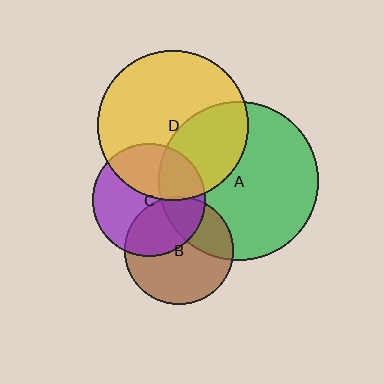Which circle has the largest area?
Circle A (green).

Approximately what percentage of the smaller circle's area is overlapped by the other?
Approximately 40%.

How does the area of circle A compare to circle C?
Approximately 2.0 times.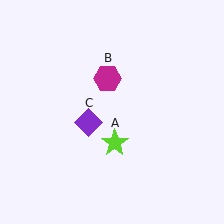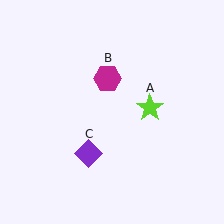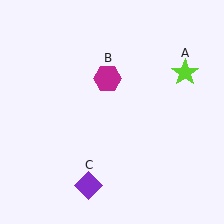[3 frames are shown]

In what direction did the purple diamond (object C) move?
The purple diamond (object C) moved down.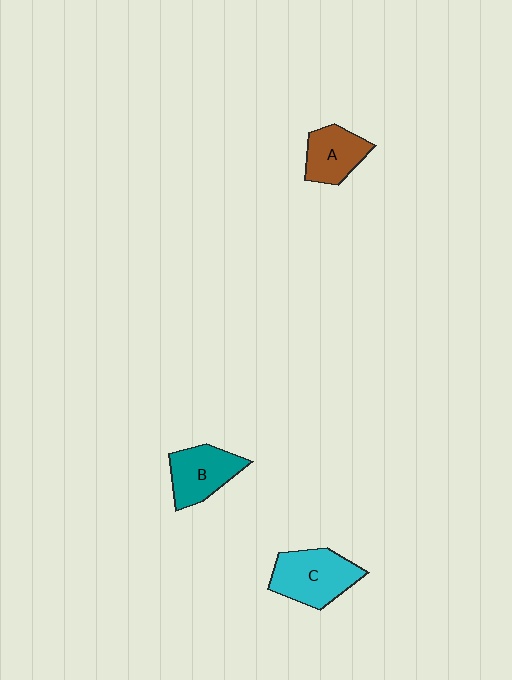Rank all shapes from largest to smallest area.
From largest to smallest: C (cyan), B (teal), A (brown).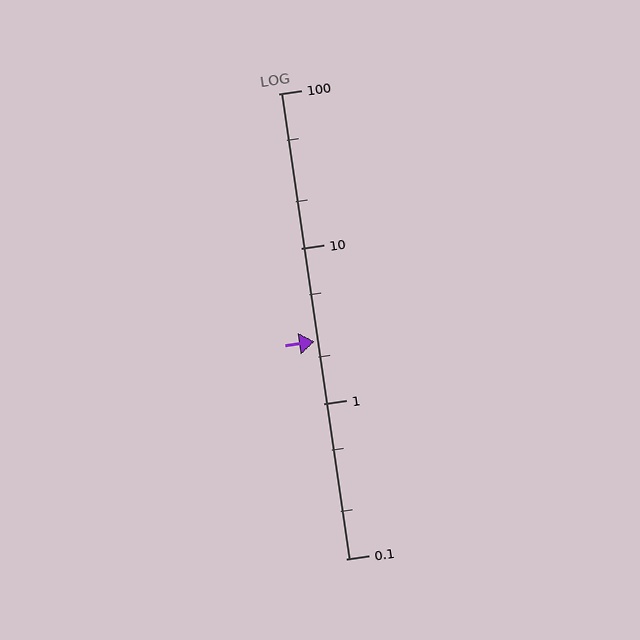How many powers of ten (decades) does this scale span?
The scale spans 3 decades, from 0.1 to 100.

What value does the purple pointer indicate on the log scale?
The pointer indicates approximately 2.5.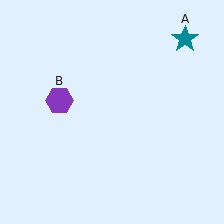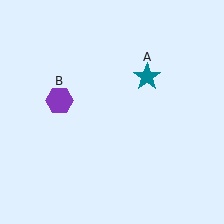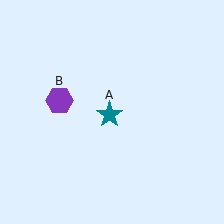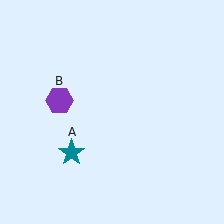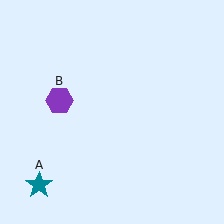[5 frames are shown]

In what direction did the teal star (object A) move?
The teal star (object A) moved down and to the left.